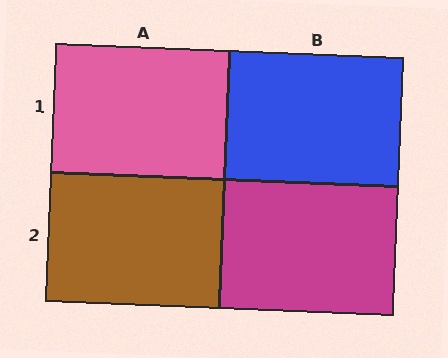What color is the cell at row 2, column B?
Magenta.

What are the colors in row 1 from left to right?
Pink, blue.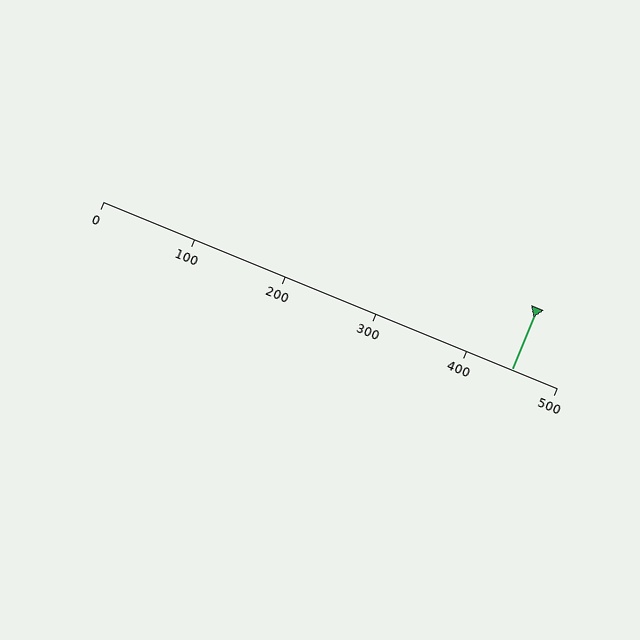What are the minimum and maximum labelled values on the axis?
The axis runs from 0 to 500.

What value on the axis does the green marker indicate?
The marker indicates approximately 450.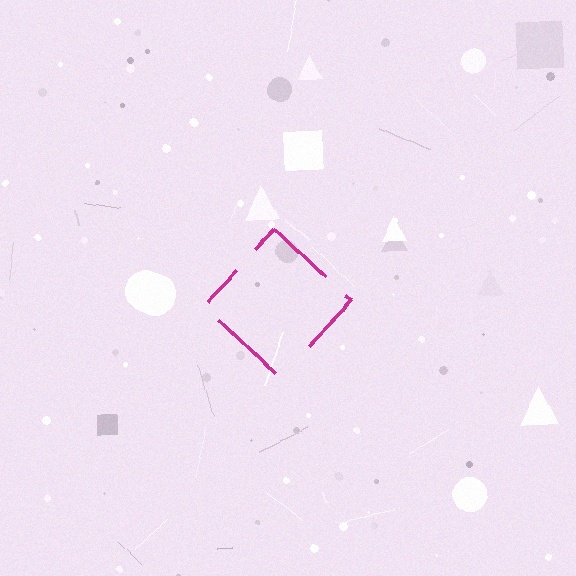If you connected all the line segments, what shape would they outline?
They would outline a diamond.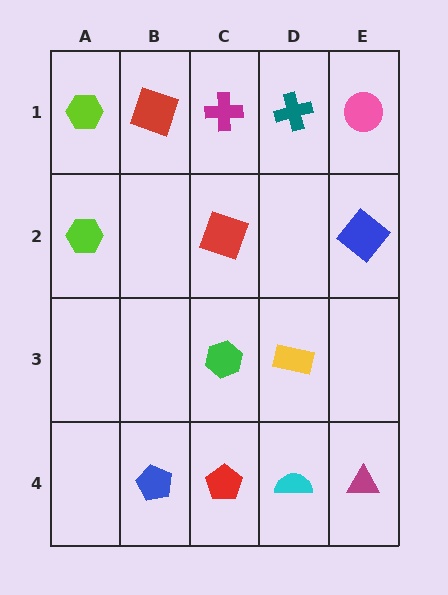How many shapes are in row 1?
5 shapes.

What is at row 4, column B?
A blue pentagon.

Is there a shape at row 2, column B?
No, that cell is empty.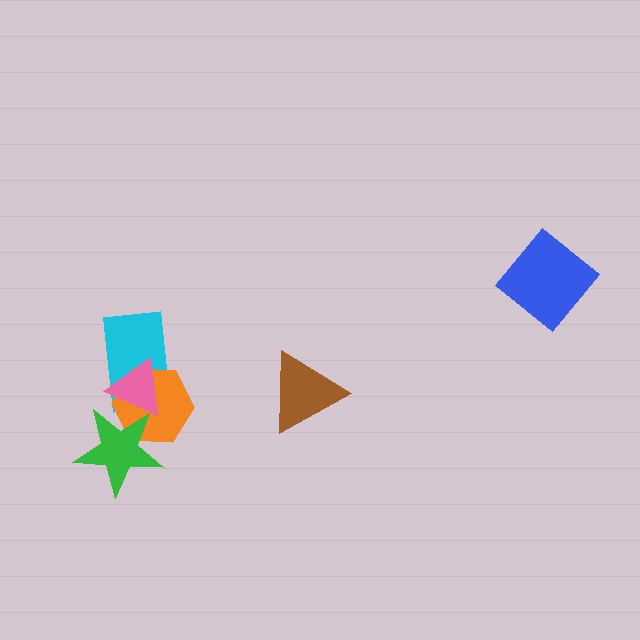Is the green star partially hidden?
Yes, it is partially covered by another shape.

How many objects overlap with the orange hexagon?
3 objects overlap with the orange hexagon.